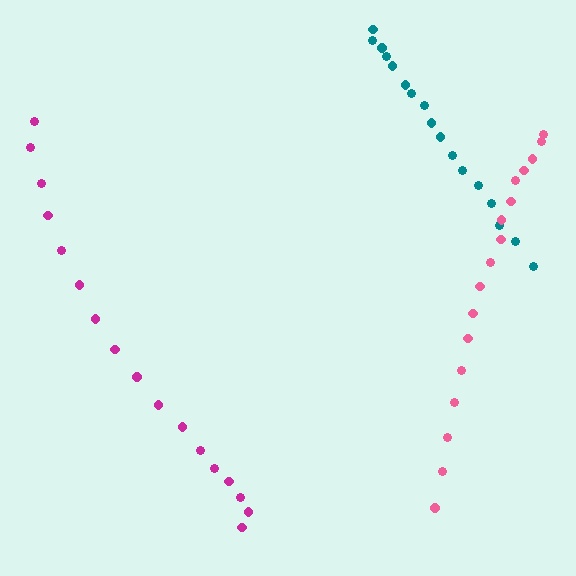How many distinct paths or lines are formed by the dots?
There are 3 distinct paths.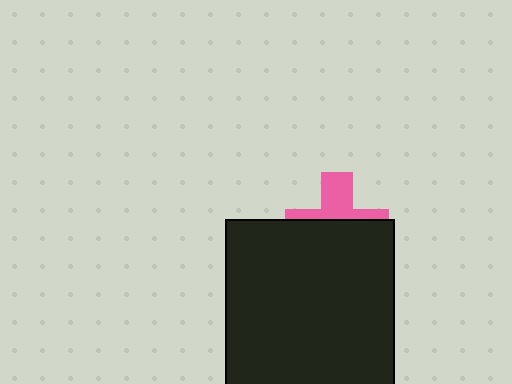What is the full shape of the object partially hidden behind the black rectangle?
The partially hidden object is a pink cross.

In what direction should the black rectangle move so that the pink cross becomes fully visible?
The black rectangle should move down. That is the shortest direction to clear the overlap and leave the pink cross fully visible.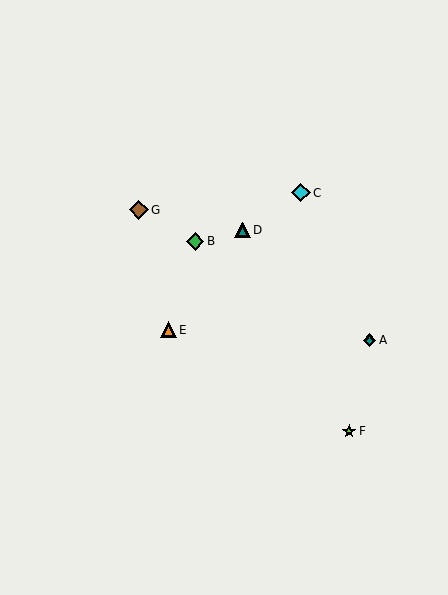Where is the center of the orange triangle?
The center of the orange triangle is at (169, 330).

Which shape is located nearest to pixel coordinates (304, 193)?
The cyan diamond (labeled C) at (301, 193) is nearest to that location.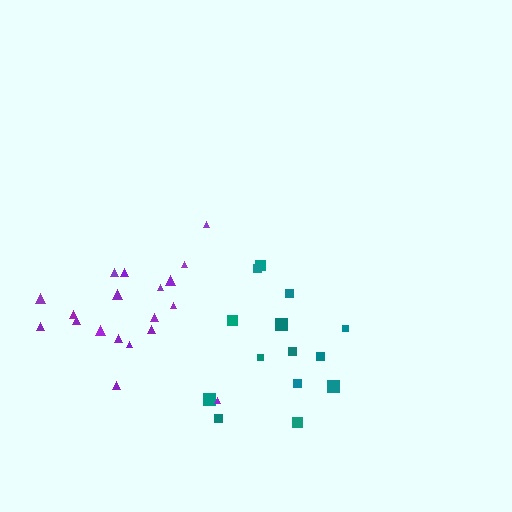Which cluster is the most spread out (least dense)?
Purple.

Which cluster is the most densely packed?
Teal.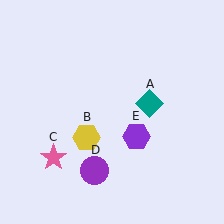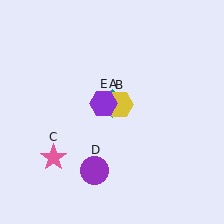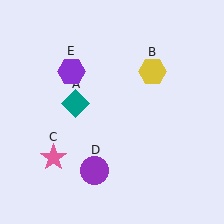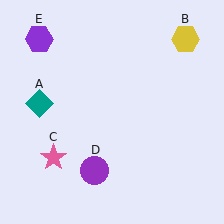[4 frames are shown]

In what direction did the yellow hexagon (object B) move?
The yellow hexagon (object B) moved up and to the right.